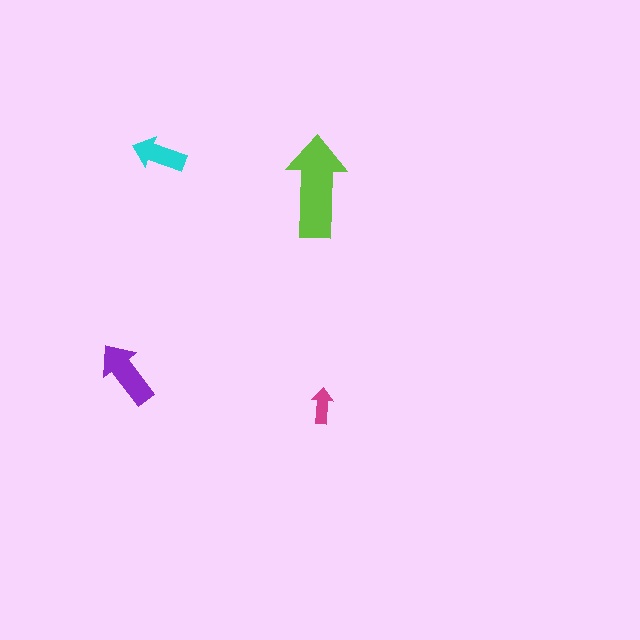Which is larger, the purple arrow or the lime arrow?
The lime one.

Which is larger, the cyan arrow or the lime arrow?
The lime one.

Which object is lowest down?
The magenta arrow is bottommost.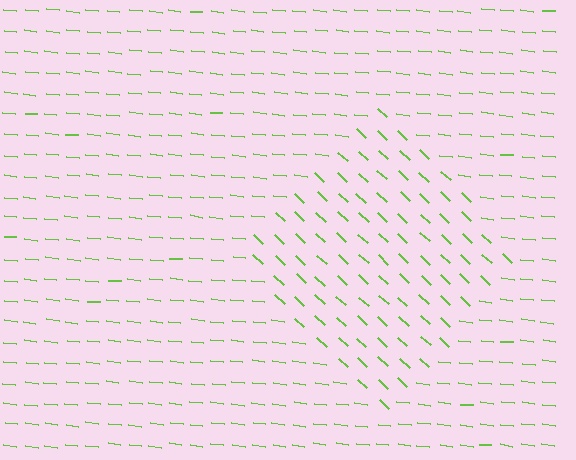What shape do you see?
I see a diamond.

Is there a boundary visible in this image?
Yes, there is a texture boundary formed by a change in line orientation.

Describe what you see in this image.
The image is filled with small lime line segments. A diamond region in the image has lines oriented differently from the surrounding lines, creating a visible texture boundary.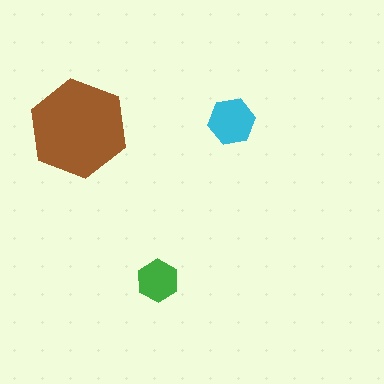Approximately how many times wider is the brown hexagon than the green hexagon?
About 2.5 times wider.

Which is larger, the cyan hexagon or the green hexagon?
The cyan one.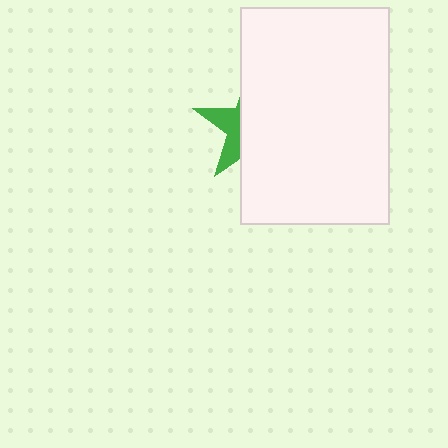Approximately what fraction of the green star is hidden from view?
Roughly 68% of the green star is hidden behind the white rectangle.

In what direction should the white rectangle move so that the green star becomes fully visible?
The white rectangle should move right. That is the shortest direction to clear the overlap and leave the green star fully visible.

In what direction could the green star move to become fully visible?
The green star could move left. That would shift it out from behind the white rectangle entirely.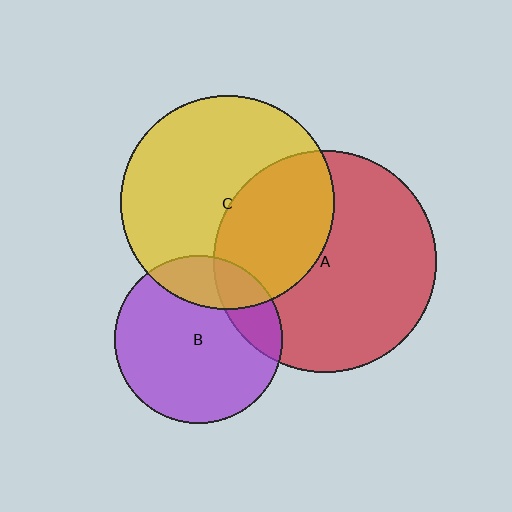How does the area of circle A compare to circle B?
Approximately 1.8 times.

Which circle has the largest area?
Circle A (red).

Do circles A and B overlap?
Yes.